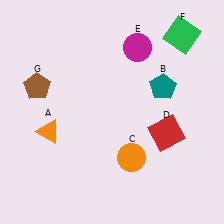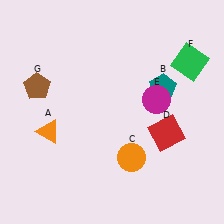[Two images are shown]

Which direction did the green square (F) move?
The green square (F) moved down.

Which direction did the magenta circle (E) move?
The magenta circle (E) moved down.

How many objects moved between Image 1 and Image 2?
2 objects moved between the two images.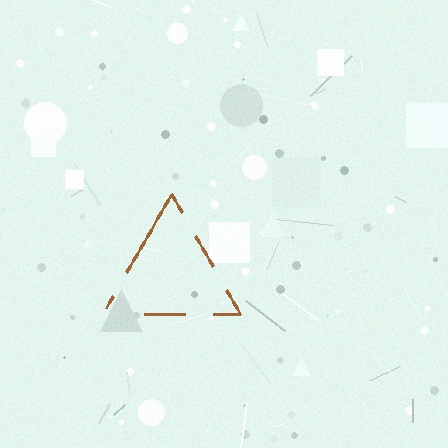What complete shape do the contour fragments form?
The contour fragments form a triangle.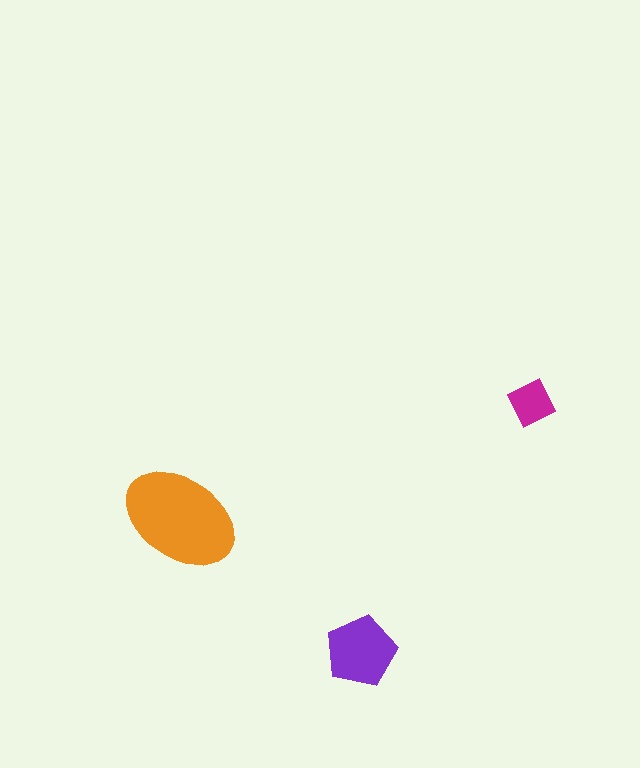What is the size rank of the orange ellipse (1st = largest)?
1st.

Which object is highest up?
The magenta square is topmost.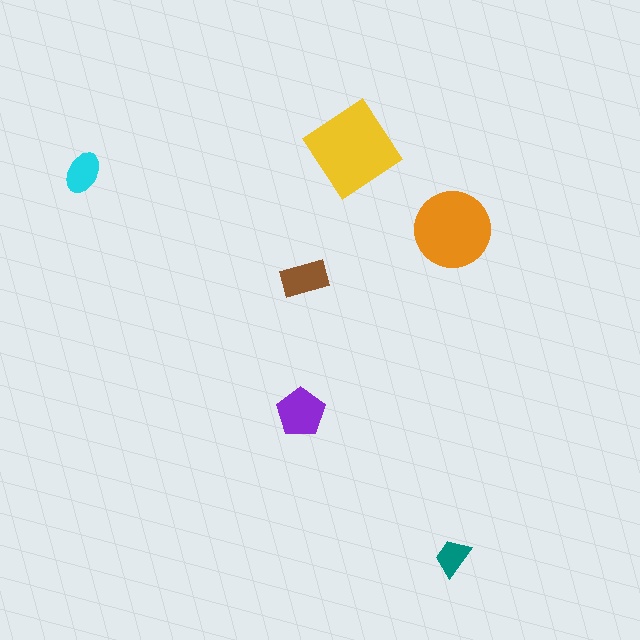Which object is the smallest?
The teal trapezoid.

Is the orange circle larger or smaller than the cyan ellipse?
Larger.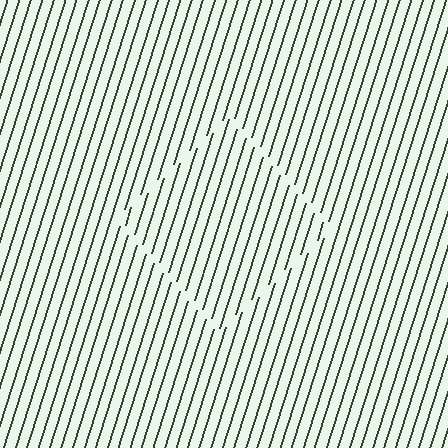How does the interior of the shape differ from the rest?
The interior of the shape contains the same grating, shifted by half a period — the contour is defined by the phase discontinuity where line-ends from the inner and outer gratings abut.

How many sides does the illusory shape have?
4 sides — the line-ends trace a square.